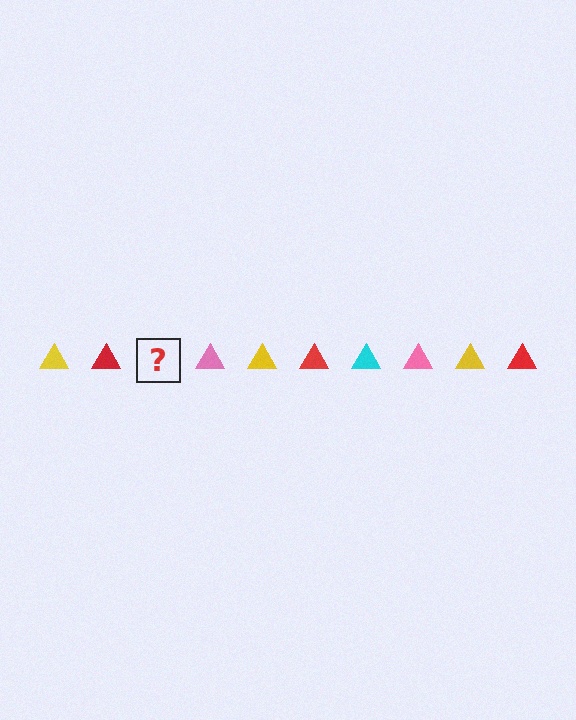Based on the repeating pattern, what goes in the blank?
The blank should be a cyan triangle.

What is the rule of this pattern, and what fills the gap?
The rule is that the pattern cycles through yellow, red, cyan, pink triangles. The gap should be filled with a cyan triangle.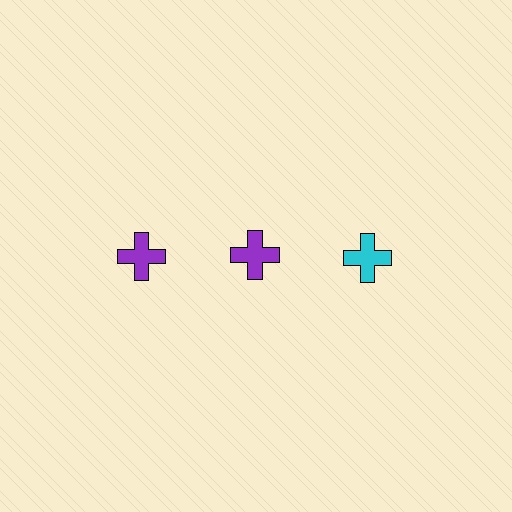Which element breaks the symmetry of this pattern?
The cyan cross in the top row, center column breaks the symmetry. All other shapes are purple crosses.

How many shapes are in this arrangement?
There are 3 shapes arranged in a grid pattern.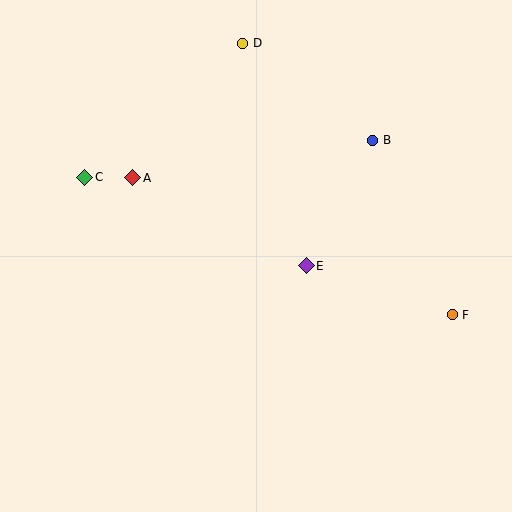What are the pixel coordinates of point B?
Point B is at (373, 140).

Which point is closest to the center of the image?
Point E at (306, 266) is closest to the center.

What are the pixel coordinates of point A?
Point A is at (133, 178).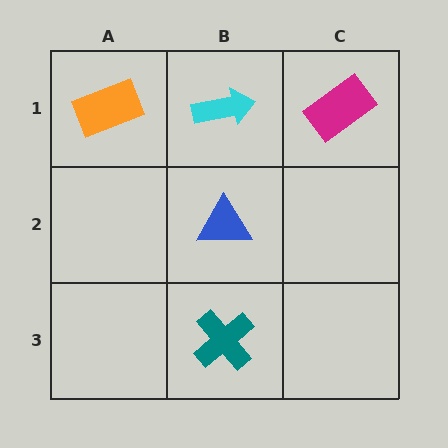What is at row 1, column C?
A magenta rectangle.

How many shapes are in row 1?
3 shapes.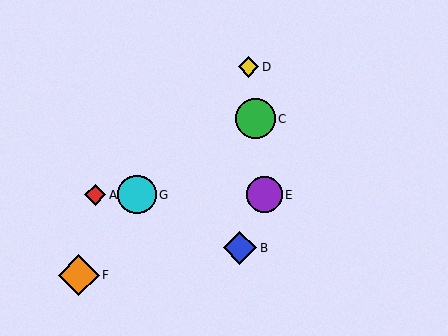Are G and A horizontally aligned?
Yes, both are at y≈195.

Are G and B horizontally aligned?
No, G is at y≈195 and B is at y≈248.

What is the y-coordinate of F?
Object F is at y≈275.